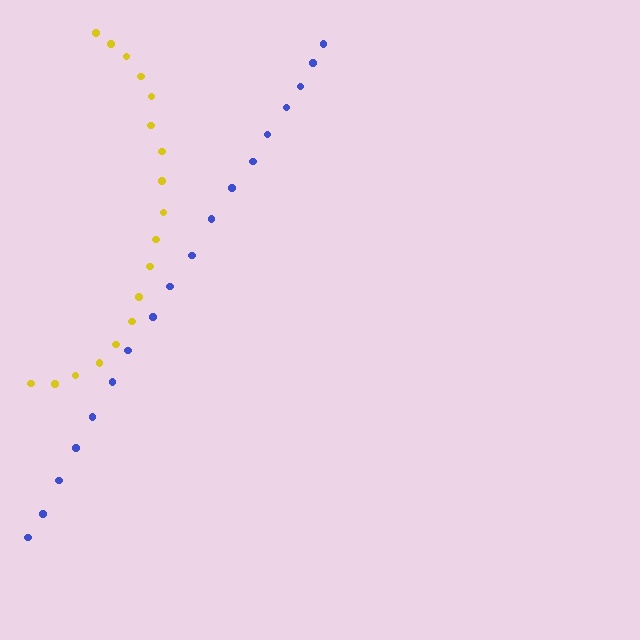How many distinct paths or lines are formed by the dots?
There are 2 distinct paths.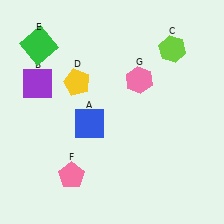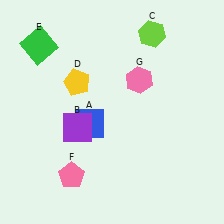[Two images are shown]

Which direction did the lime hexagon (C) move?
The lime hexagon (C) moved left.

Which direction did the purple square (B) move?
The purple square (B) moved down.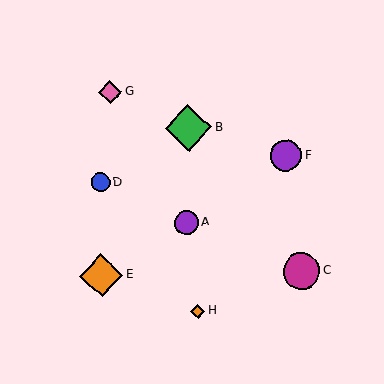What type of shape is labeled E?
Shape E is an orange diamond.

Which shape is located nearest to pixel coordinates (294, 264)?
The magenta circle (labeled C) at (301, 271) is nearest to that location.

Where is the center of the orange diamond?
The center of the orange diamond is at (198, 311).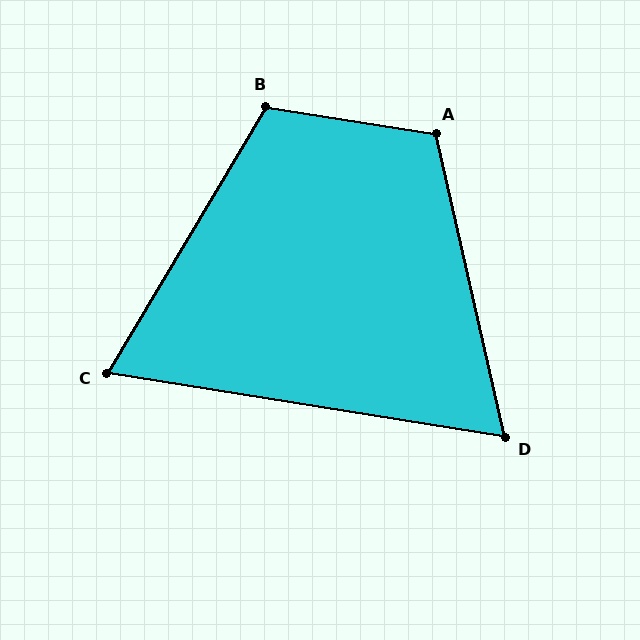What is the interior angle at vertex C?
Approximately 68 degrees (acute).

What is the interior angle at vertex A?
Approximately 112 degrees (obtuse).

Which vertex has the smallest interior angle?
D, at approximately 68 degrees.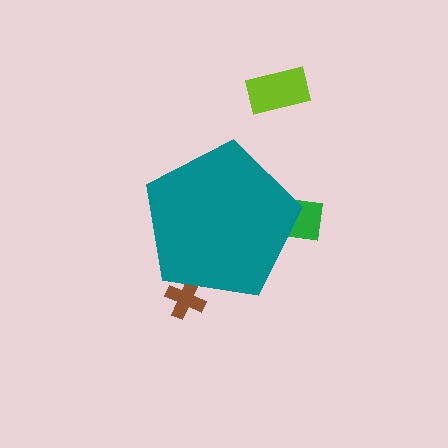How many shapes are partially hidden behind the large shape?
2 shapes are partially hidden.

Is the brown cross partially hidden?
Yes, the brown cross is partially hidden behind the teal pentagon.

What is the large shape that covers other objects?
A teal pentagon.